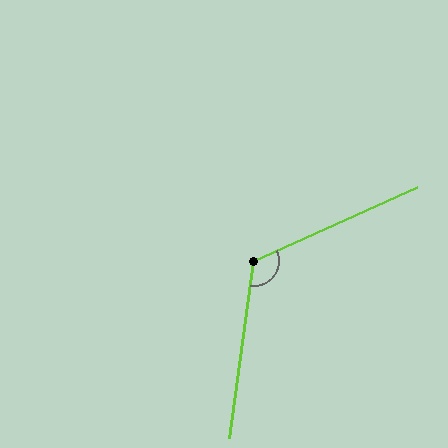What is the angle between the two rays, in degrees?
Approximately 122 degrees.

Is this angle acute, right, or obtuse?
It is obtuse.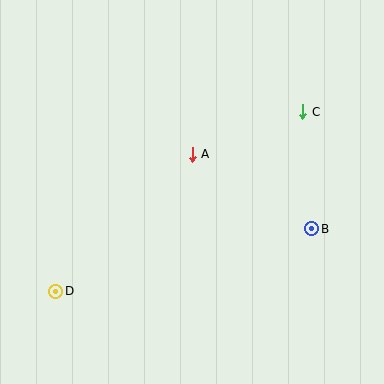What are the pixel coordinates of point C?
Point C is at (303, 112).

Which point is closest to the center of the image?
Point A at (192, 154) is closest to the center.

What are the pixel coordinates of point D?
Point D is at (56, 291).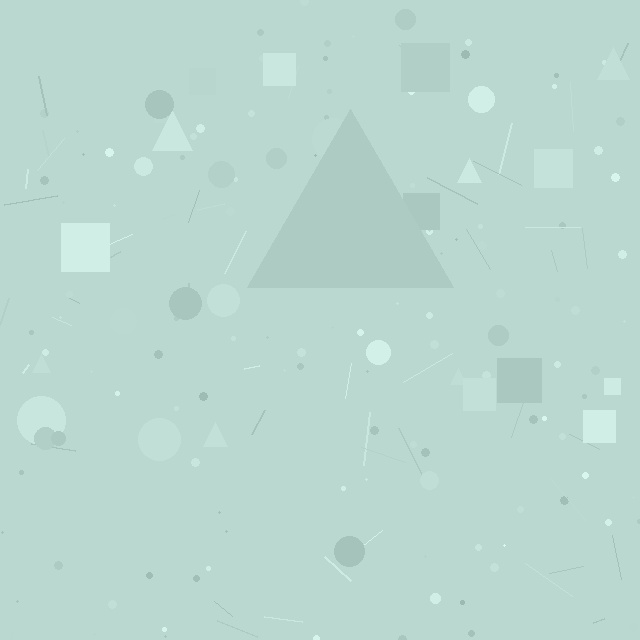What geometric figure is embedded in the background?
A triangle is embedded in the background.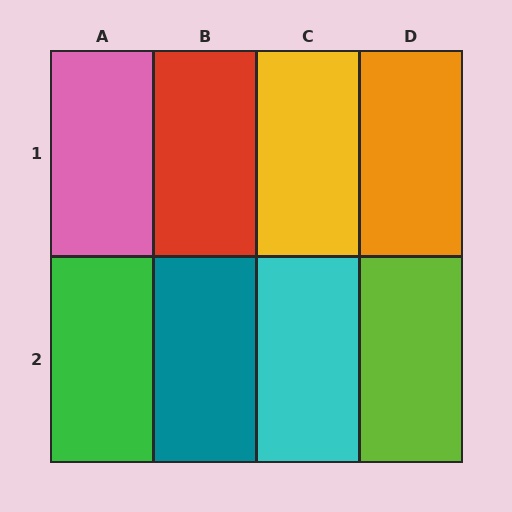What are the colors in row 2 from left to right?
Green, teal, cyan, lime.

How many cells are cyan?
1 cell is cyan.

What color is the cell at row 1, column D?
Orange.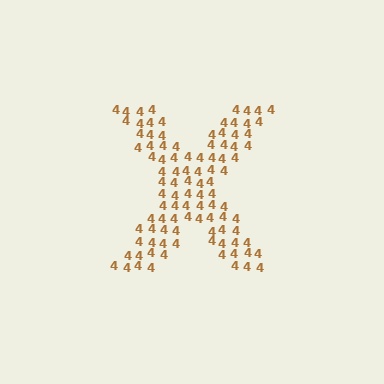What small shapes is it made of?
It is made of small digit 4's.